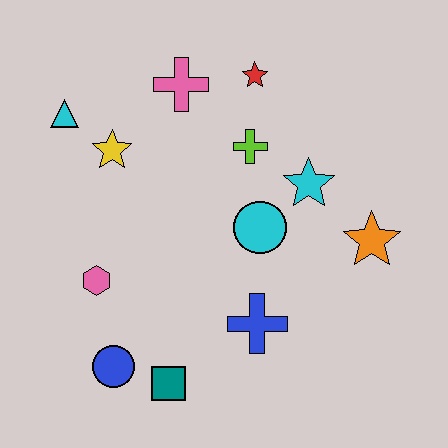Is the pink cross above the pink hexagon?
Yes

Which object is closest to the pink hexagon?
The blue circle is closest to the pink hexagon.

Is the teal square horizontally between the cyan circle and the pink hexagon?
Yes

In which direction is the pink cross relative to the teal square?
The pink cross is above the teal square.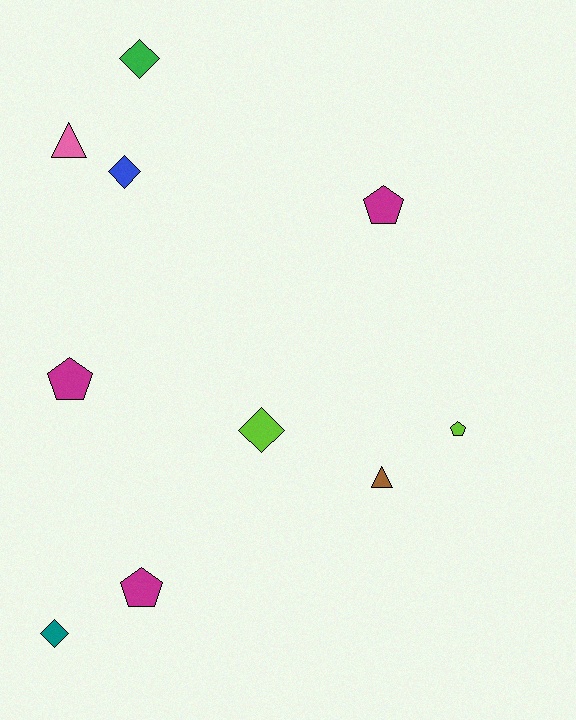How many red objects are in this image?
There are no red objects.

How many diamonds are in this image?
There are 4 diamonds.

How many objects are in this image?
There are 10 objects.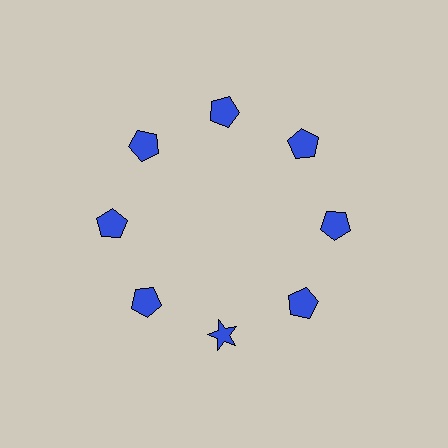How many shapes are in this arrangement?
There are 8 shapes arranged in a ring pattern.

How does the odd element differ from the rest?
It has a different shape: star instead of pentagon.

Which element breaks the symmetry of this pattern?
The blue star at roughly the 6 o'clock position breaks the symmetry. All other shapes are blue pentagons.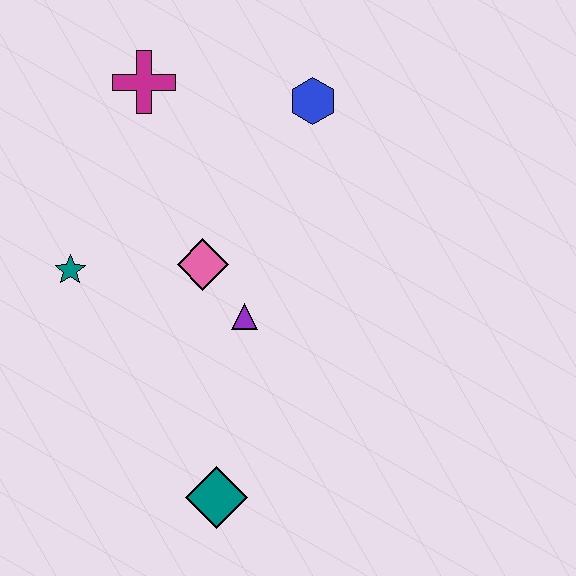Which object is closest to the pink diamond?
The purple triangle is closest to the pink diamond.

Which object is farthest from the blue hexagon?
The teal diamond is farthest from the blue hexagon.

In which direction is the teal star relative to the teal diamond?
The teal star is above the teal diamond.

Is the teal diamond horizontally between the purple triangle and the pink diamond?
Yes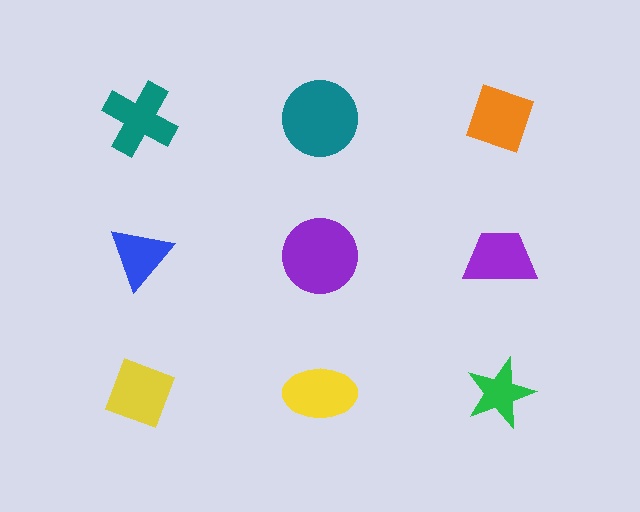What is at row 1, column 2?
A teal circle.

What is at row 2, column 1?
A blue triangle.